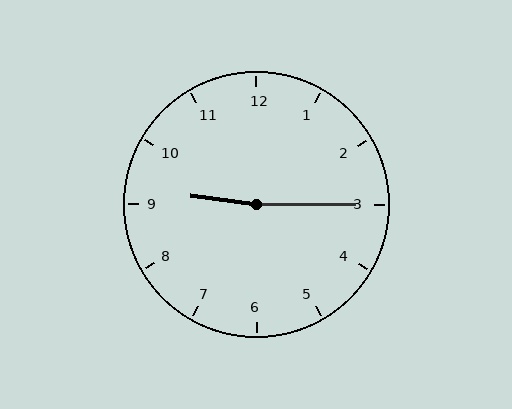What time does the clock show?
9:15.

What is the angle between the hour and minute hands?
Approximately 172 degrees.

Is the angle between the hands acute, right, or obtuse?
It is obtuse.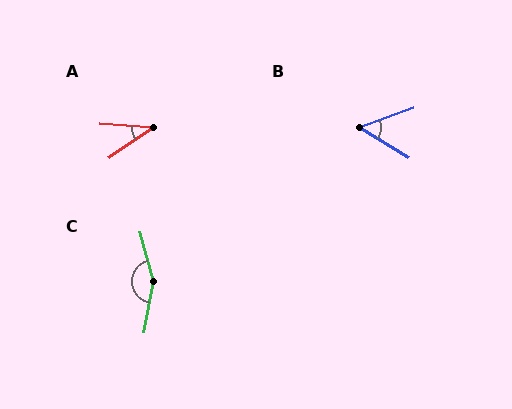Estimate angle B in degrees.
Approximately 52 degrees.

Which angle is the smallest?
A, at approximately 38 degrees.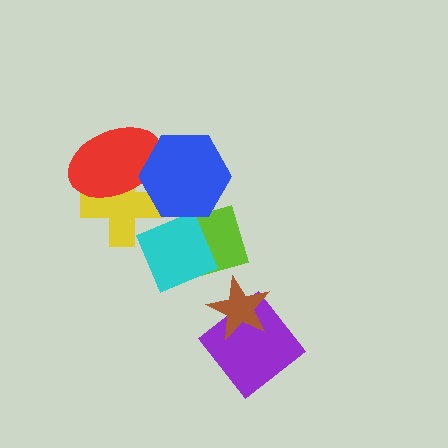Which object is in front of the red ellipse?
The blue hexagon is in front of the red ellipse.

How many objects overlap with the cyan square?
1 object overlaps with the cyan square.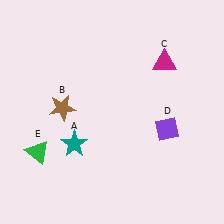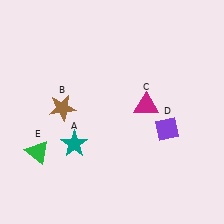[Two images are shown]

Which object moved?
The magenta triangle (C) moved down.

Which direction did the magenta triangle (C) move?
The magenta triangle (C) moved down.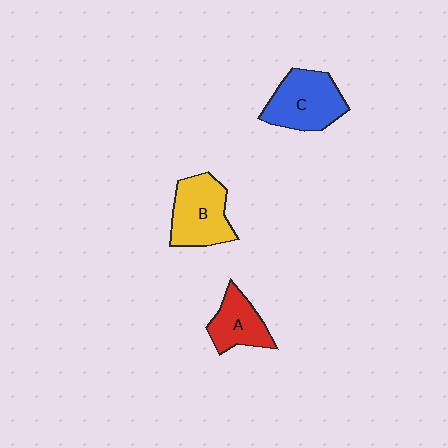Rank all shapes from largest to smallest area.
From largest to smallest: C (blue), B (yellow), A (red).